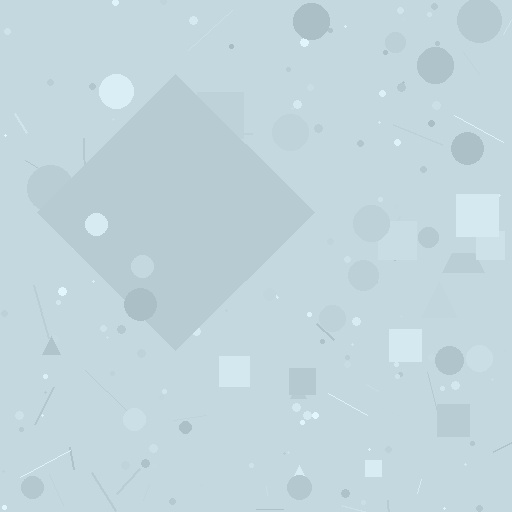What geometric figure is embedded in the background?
A diamond is embedded in the background.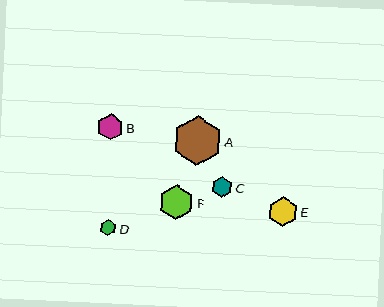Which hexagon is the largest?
Hexagon A is the largest with a size of approximately 50 pixels.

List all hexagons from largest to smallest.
From largest to smallest: A, F, E, B, C, D.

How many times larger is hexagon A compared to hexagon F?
Hexagon A is approximately 1.4 times the size of hexagon F.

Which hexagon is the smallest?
Hexagon D is the smallest with a size of approximately 16 pixels.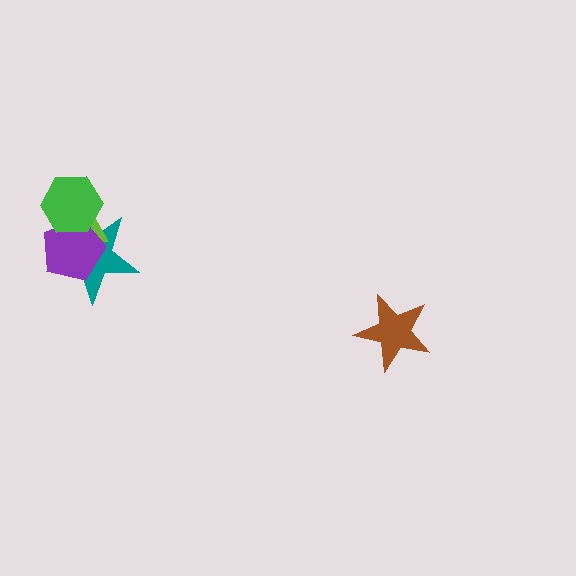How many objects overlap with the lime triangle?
3 objects overlap with the lime triangle.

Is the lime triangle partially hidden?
Yes, it is partially covered by another shape.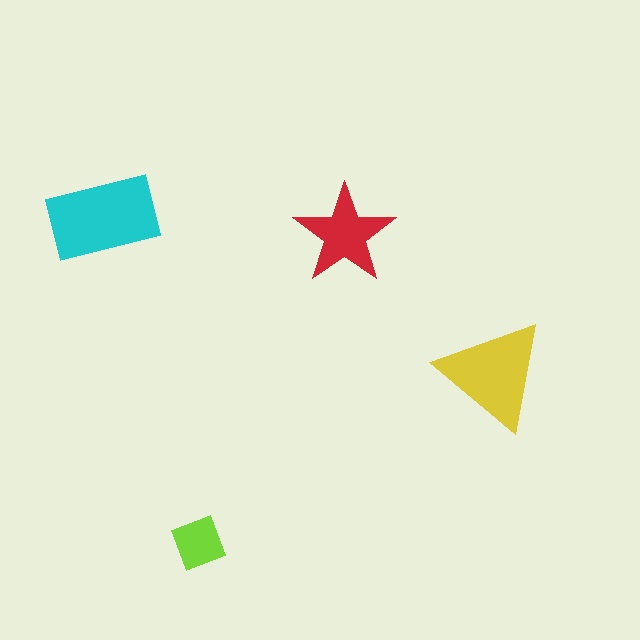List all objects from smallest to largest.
The lime diamond, the red star, the yellow triangle, the cyan rectangle.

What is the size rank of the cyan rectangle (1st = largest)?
1st.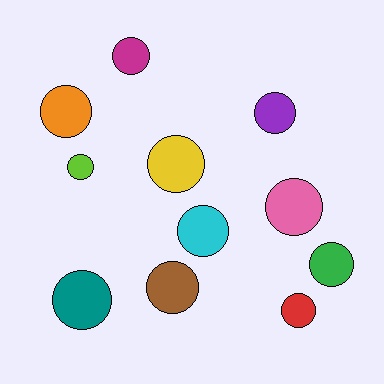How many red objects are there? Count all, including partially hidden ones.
There is 1 red object.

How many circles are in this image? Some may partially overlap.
There are 11 circles.